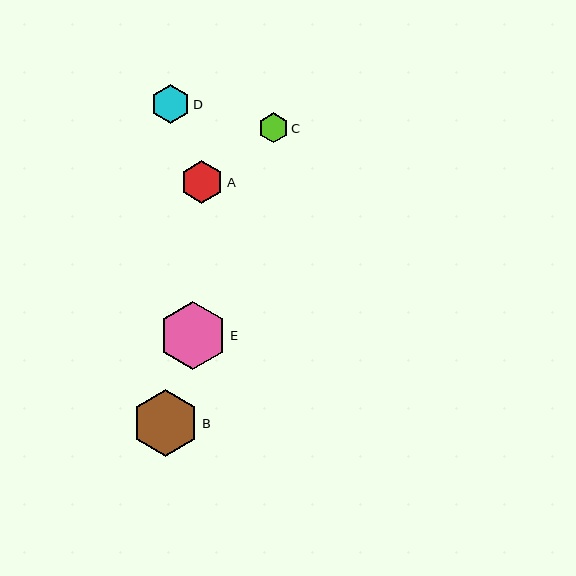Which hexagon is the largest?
Hexagon E is the largest with a size of approximately 69 pixels.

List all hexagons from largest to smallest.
From largest to smallest: E, B, A, D, C.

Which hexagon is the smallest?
Hexagon C is the smallest with a size of approximately 30 pixels.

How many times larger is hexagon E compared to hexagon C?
Hexagon E is approximately 2.3 times the size of hexagon C.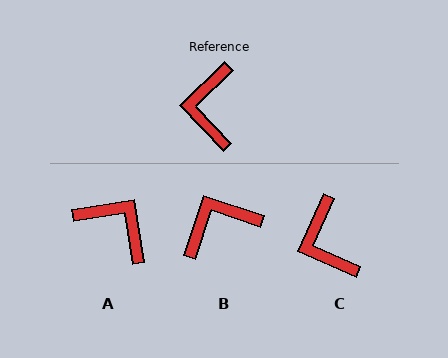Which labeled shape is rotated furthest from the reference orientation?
A, about 125 degrees away.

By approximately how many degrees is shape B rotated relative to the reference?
Approximately 62 degrees clockwise.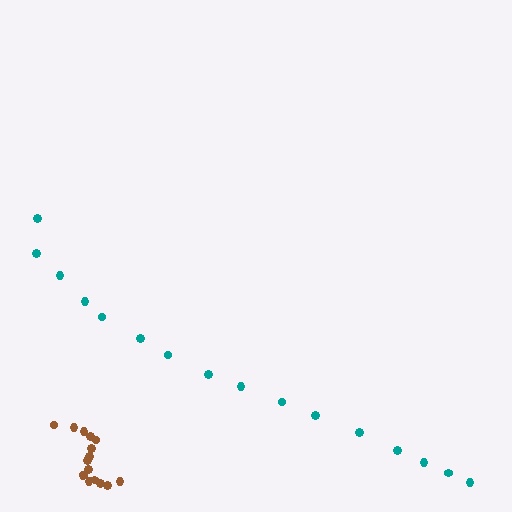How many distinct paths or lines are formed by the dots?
There are 2 distinct paths.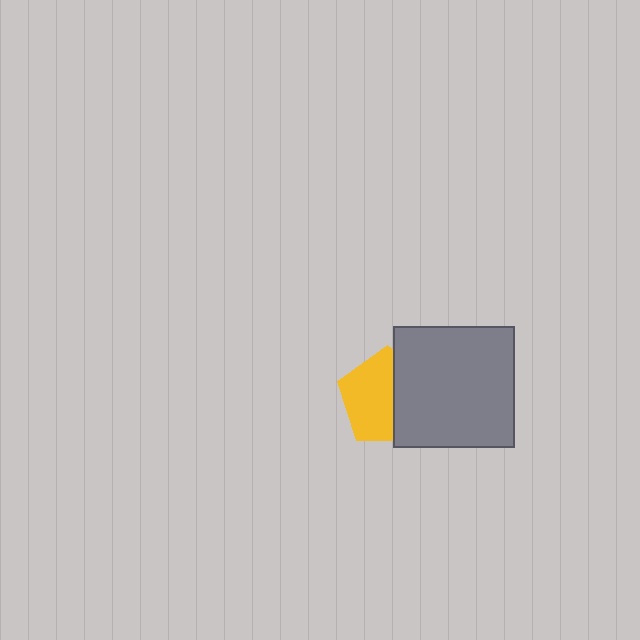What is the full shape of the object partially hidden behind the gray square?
The partially hidden object is a yellow pentagon.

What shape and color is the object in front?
The object in front is a gray square.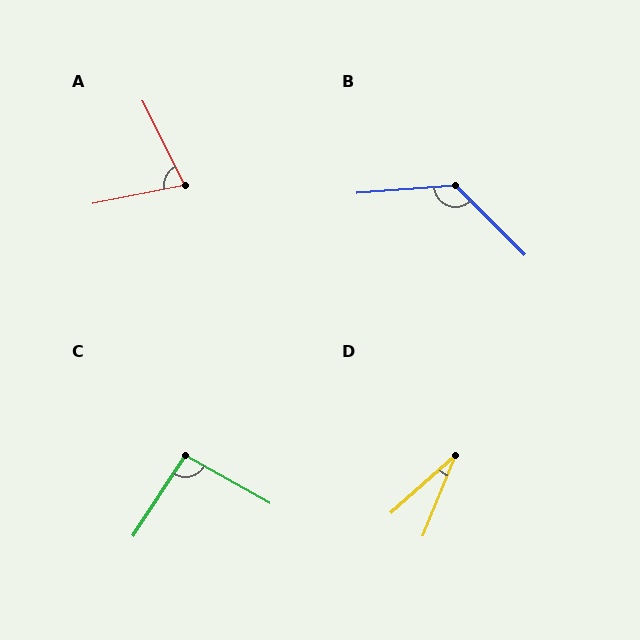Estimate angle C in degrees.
Approximately 94 degrees.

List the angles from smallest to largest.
D (26°), A (75°), C (94°), B (131°).